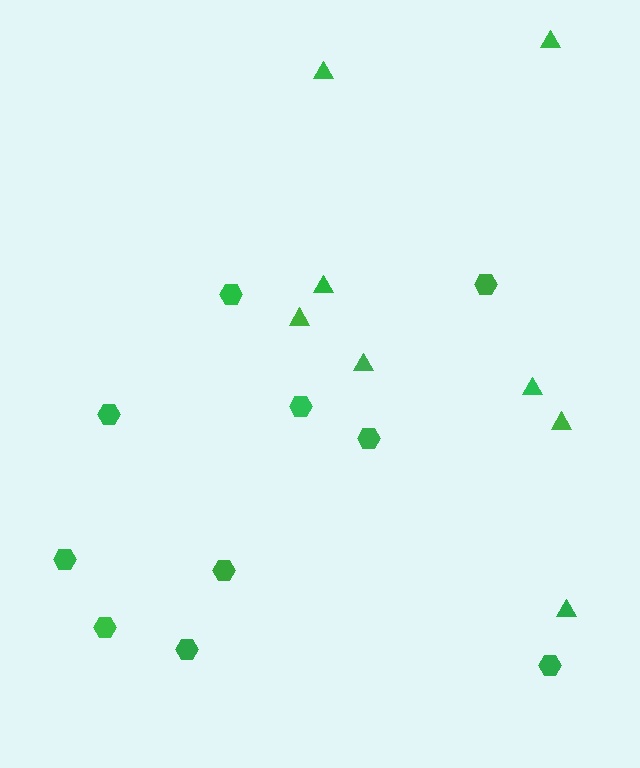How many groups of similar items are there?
There are 2 groups: one group of hexagons (10) and one group of triangles (8).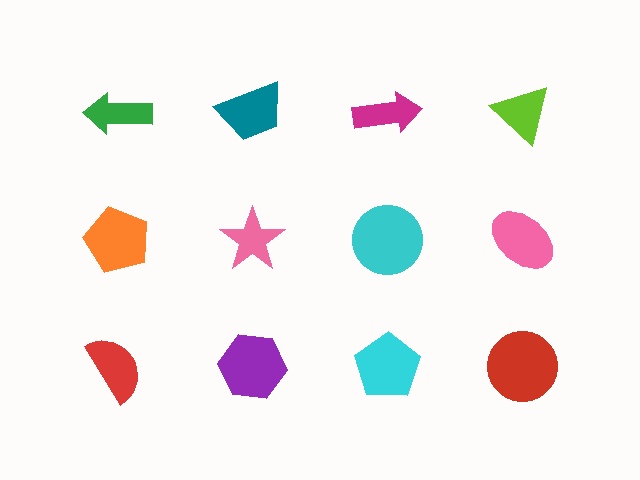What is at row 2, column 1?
An orange pentagon.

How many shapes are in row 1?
4 shapes.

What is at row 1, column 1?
A green arrow.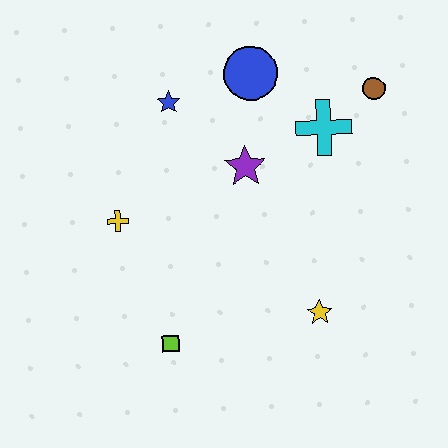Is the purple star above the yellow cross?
Yes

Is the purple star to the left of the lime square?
No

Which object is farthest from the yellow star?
The blue star is farthest from the yellow star.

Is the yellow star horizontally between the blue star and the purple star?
No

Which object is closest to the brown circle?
The cyan cross is closest to the brown circle.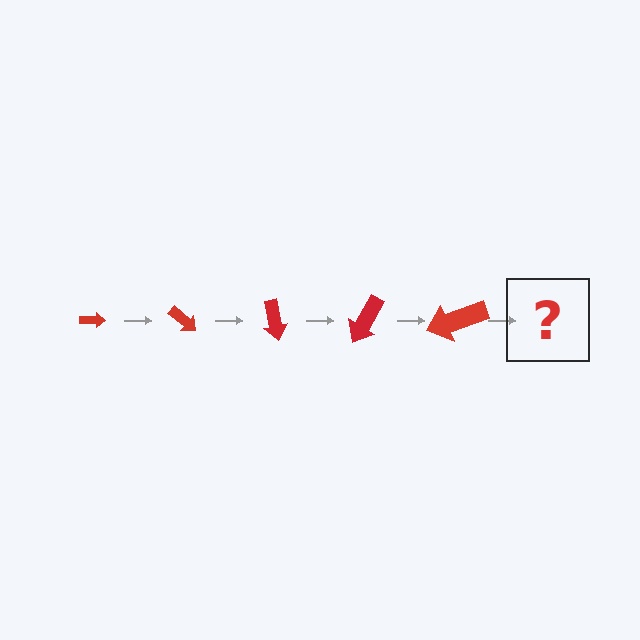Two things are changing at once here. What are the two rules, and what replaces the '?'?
The two rules are that the arrow grows larger each step and it rotates 40 degrees each step. The '?' should be an arrow, larger than the previous one and rotated 200 degrees from the start.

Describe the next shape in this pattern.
It should be an arrow, larger than the previous one and rotated 200 degrees from the start.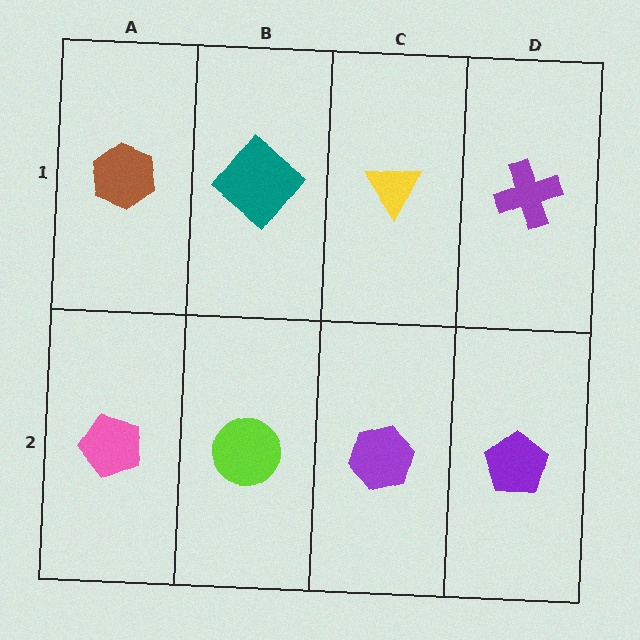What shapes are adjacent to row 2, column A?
A brown hexagon (row 1, column A), a lime circle (row 2, column B).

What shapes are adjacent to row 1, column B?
A lime circle (row 2, column B), a brown hexagon (row 1, column A), a yellow triangle (row 1, column C).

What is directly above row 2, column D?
A purple cross.